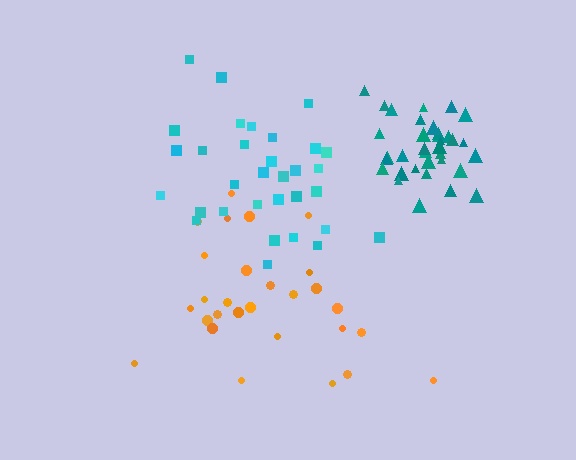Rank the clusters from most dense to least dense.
teal, cyan, orange.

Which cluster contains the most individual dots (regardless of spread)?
Teal (35).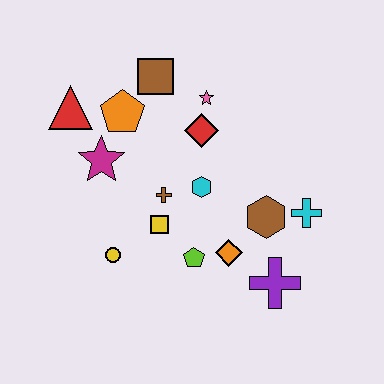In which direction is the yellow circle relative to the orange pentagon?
The yellow circle is below the orange pentagon.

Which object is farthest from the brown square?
The purple cross is farthest from the brown square.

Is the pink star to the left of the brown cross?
No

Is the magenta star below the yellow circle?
No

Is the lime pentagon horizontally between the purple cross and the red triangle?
Yes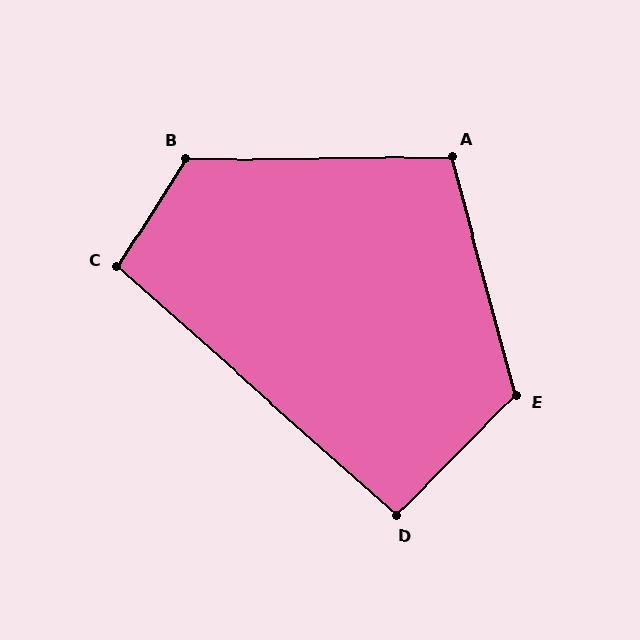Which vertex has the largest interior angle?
B, at approximately 123 degrees.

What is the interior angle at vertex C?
Approximately 99 degrees (obtuse).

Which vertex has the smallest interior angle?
D, at approximately 93 degrees.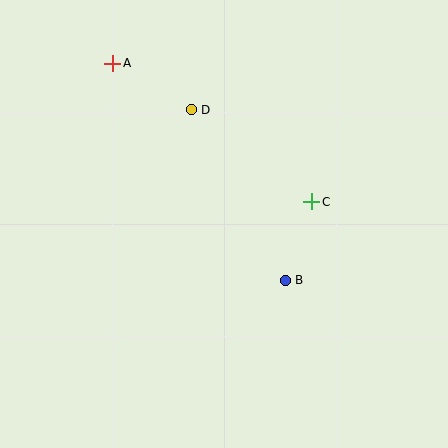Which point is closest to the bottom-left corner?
Point B is closest to the bottom-left corner.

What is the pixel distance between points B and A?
The distance between B and A is 277 pixels.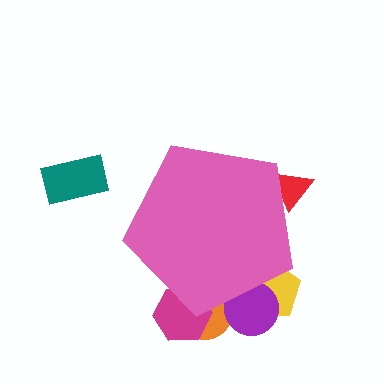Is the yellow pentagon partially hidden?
Yes, the yellow pentagon is partially hidden behind the pink pentagon.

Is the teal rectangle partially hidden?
No, the teal rectangle is fully visible.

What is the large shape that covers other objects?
A pink pentagon.